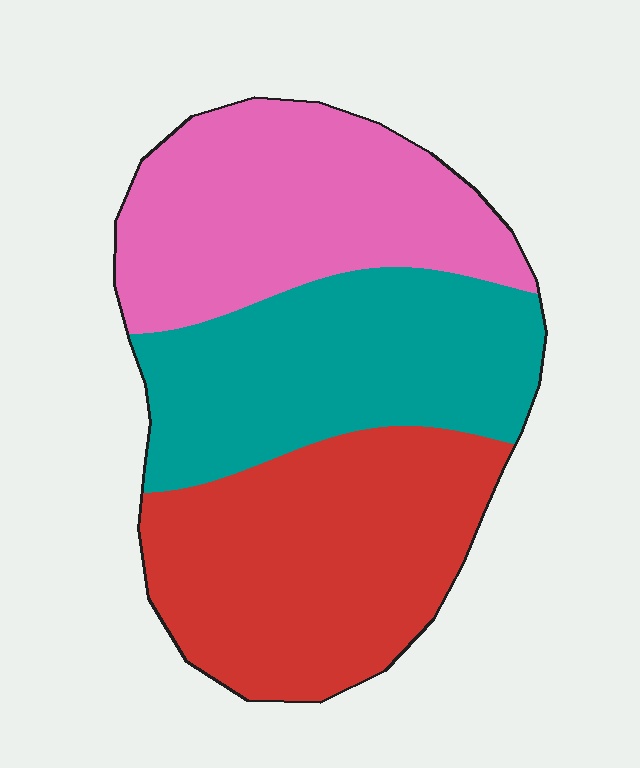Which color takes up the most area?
Red, at roughly 35%.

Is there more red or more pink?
Red.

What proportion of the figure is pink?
Pink covers around 30% of the figure.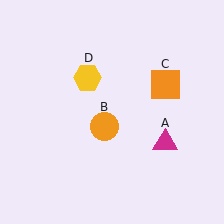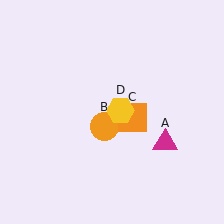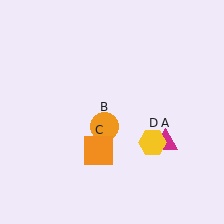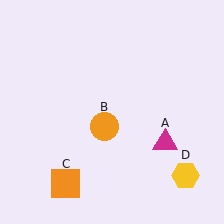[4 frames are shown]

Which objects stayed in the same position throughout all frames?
Magenta triangle (object A) and orange circle (object B) remained stationary.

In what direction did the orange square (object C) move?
The orange square (object C) moved down and to the left.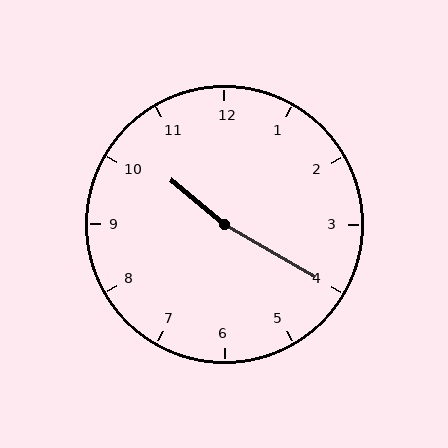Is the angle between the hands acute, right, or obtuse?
It is obtuse.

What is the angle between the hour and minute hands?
Approximately 170 degrees.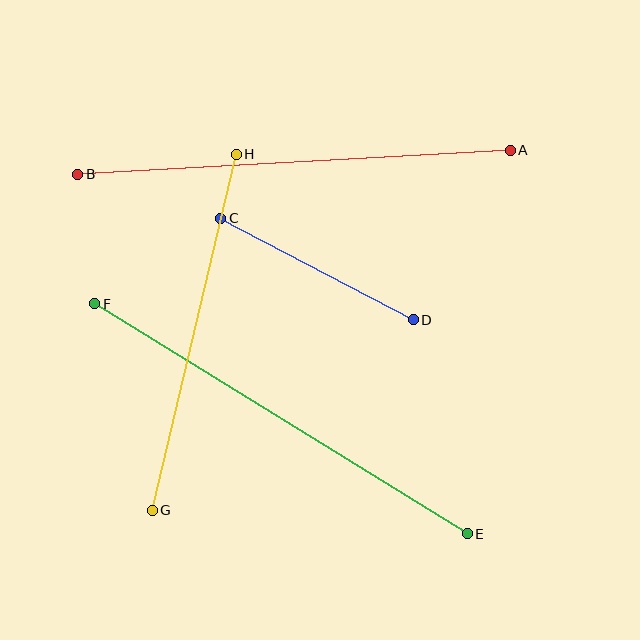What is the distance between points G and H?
The distance is approximately 366 pixels.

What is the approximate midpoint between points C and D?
The midpoint is at approximately (317, 269) pixels.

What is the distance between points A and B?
The distance is approximately 433 pixels.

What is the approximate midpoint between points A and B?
The midpoint is at approximately (294, 162) pixels.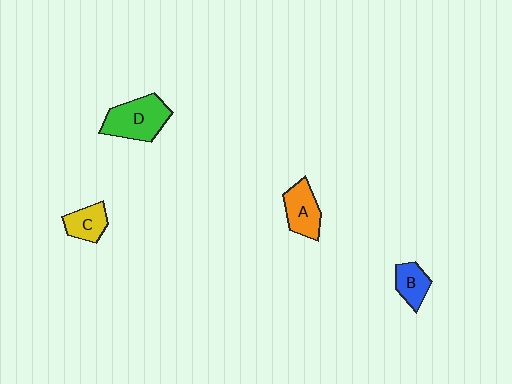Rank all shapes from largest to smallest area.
From largest to smallest: D (green), A (orange), C (yellow), B (blue).